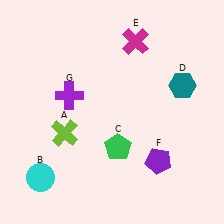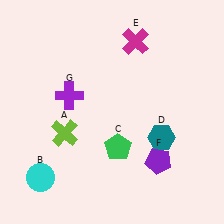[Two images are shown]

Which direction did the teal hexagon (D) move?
The teal hexagon (D) moved down.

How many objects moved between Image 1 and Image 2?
1 object moved between the two images.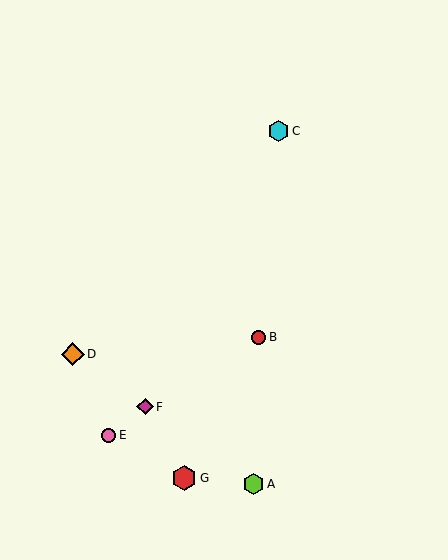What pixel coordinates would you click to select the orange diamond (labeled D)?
Click at (73, 354) to select the orange diamond D.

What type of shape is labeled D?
Shape D is an orange diamond.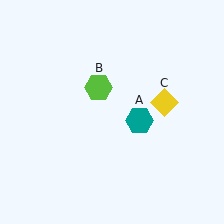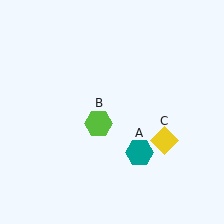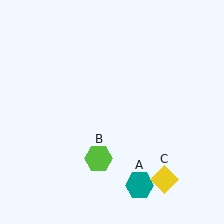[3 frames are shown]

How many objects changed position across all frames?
3 objects changed position: teal hexagon (object A), lime hexagon (object B), yellow diamond (object C).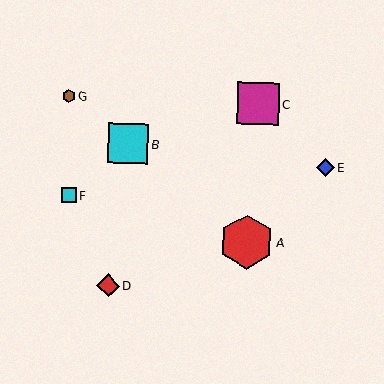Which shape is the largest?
The red hexagon (labeled A) is the largest.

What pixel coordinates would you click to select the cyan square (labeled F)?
Click at (69, 195) to select the cyan square F.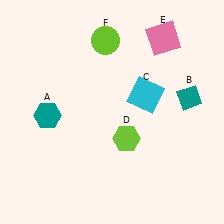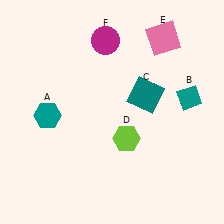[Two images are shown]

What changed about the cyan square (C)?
In Image 1, C is cyan. In Image 2, it changed to teal.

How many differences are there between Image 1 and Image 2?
There are 2 differences between the two images.